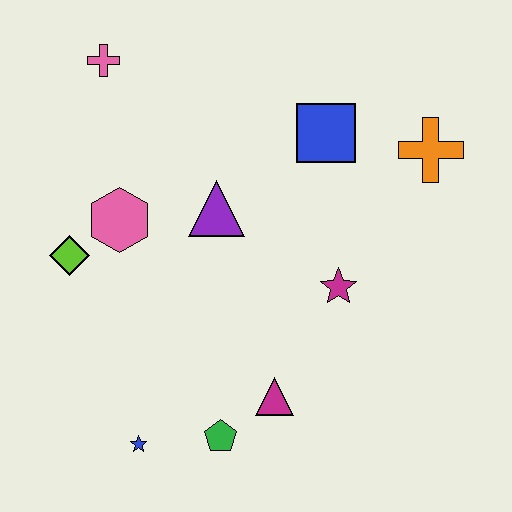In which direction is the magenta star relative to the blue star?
The magenta star is to the right of the blue star.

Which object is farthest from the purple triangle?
The blue star is farthest from the purple triangle.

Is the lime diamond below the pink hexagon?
Yes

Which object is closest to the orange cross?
The blue square is closest to the orange cross.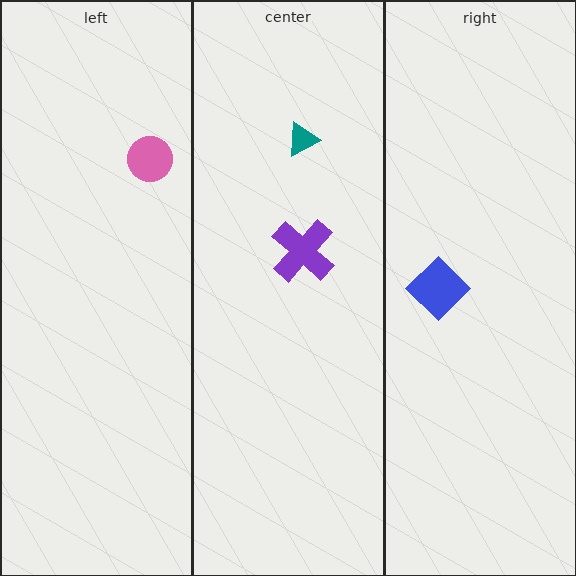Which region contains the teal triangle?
The center region.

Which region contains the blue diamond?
The right region.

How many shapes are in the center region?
2.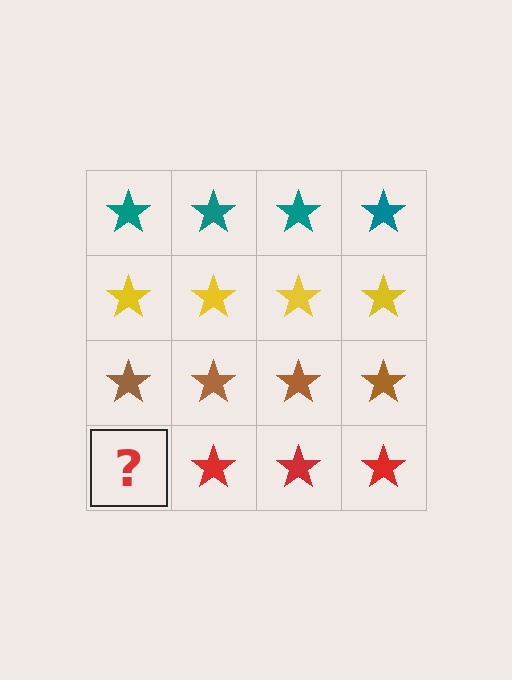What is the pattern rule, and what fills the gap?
The rule is that each row has a consistent color. The gap should be filled with a red star.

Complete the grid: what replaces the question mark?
The question mark should be replaced with a red star.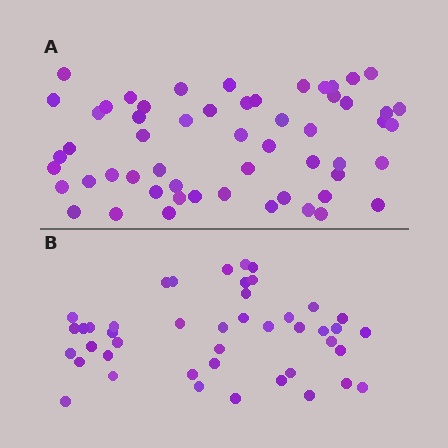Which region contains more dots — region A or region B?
Region A (the top region) has more dots.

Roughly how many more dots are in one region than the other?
Region A has roughly 12 or so more dots than region B.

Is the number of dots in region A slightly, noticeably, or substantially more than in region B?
Region A has noticeably more, but not dramatically so. The ratio is roughly 1.3 to 1.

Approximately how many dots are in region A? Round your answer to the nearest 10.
About 60 dots. (The exact count is 56, which rounds to 60.)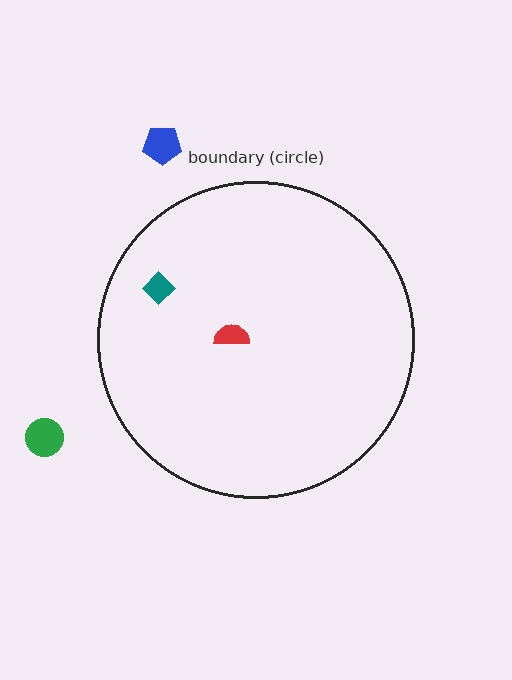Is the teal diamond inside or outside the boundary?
Inside.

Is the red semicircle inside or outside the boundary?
Inside.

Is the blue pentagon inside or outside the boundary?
Outside.